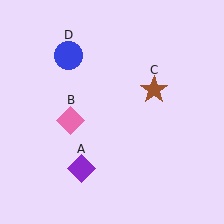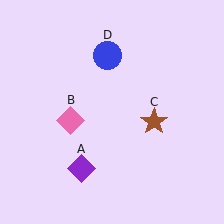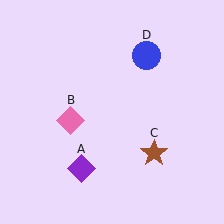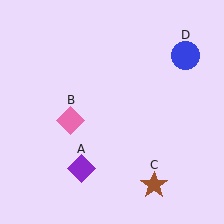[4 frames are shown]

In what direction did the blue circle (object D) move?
The blue circle (object D) moved right.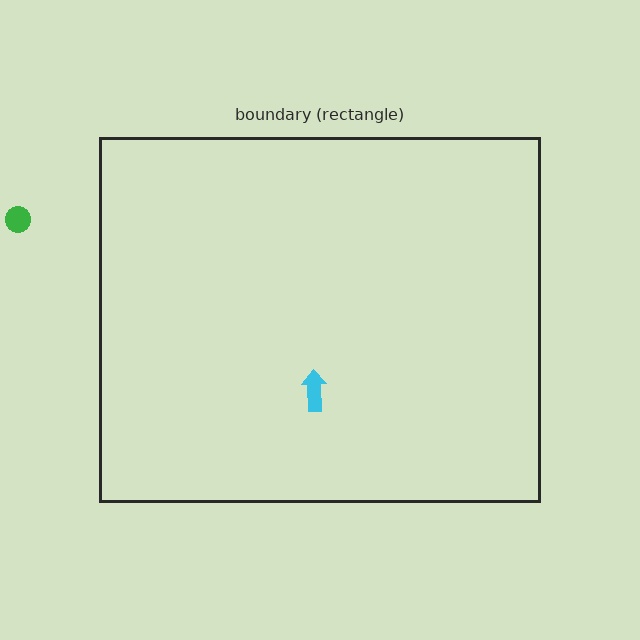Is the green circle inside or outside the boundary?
Outside.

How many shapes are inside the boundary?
1 inside, 1 outside.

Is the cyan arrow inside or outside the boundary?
Inside.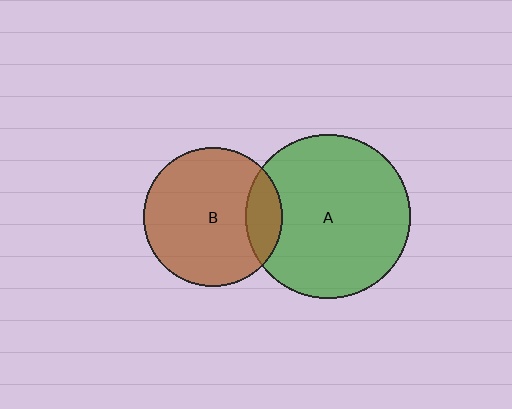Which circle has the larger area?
Circle A (green).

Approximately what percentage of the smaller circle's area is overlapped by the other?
Approximately 15%.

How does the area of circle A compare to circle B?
Approximately 1.4 times.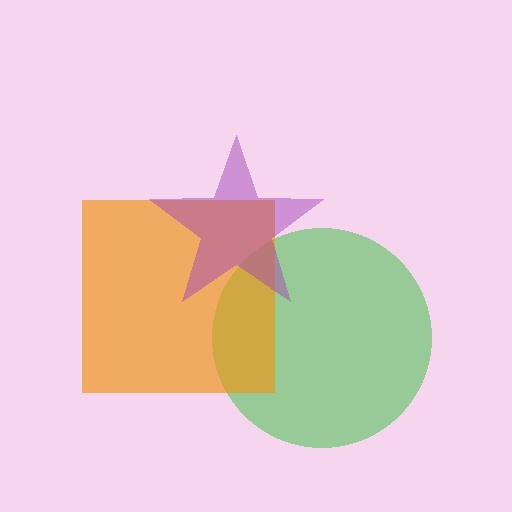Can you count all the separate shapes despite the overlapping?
Yes, there are 3 separate shapes.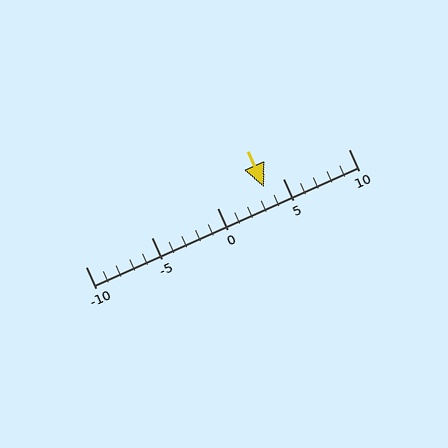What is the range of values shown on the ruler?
The ruler shows values from -10 to 10.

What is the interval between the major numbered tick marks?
The major tick marks are spaced 5 units apart.